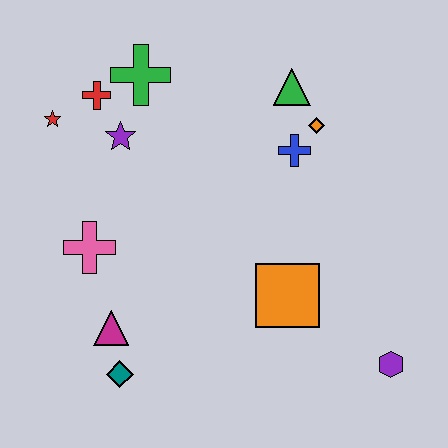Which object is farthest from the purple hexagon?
The red star is farthest from the purple hexagon.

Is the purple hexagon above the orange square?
No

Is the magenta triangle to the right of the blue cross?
No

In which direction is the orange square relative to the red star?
The orange square is to the right of the red star.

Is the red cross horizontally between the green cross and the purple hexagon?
No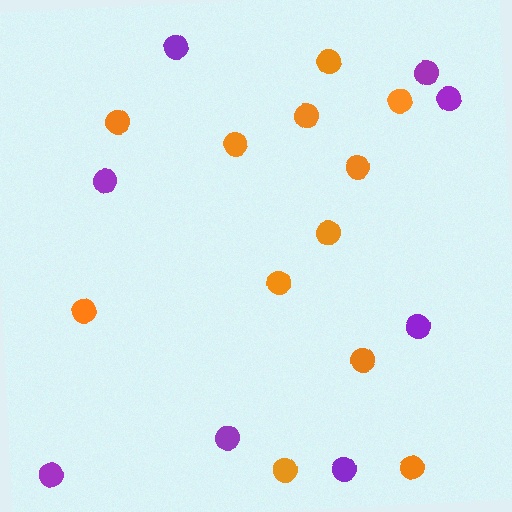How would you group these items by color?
There are 2 groups: one group of purple circles (8) and one group of orange circles (12).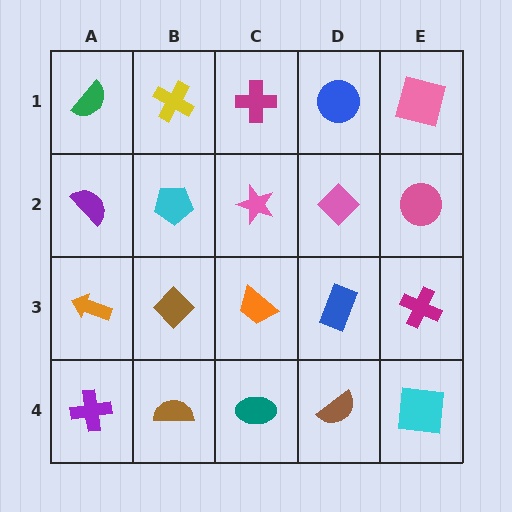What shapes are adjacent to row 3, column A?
A purple semicircle (row 2, column A), a purple cross (row 4, column A), a brown diamond (row 3, column B).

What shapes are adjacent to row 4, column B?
A brown diamond (row 3, column B), a purple cross (row 4, column A), a teal ellipse (row 4, column C).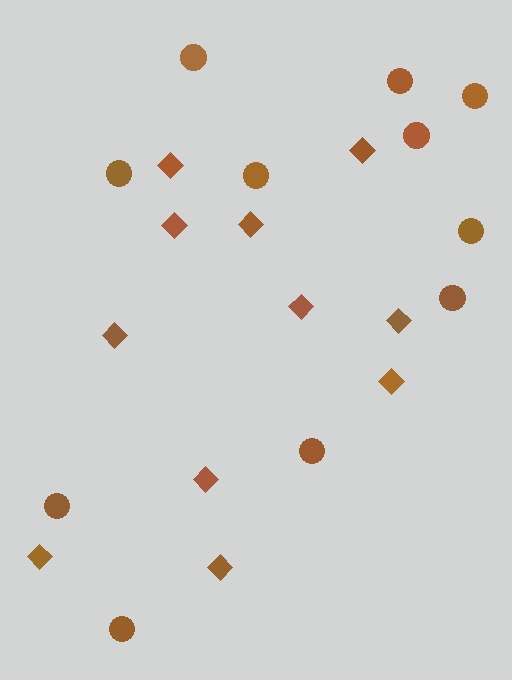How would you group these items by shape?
There are 2 groups: one group of diamonds (11) and one group of circles (11).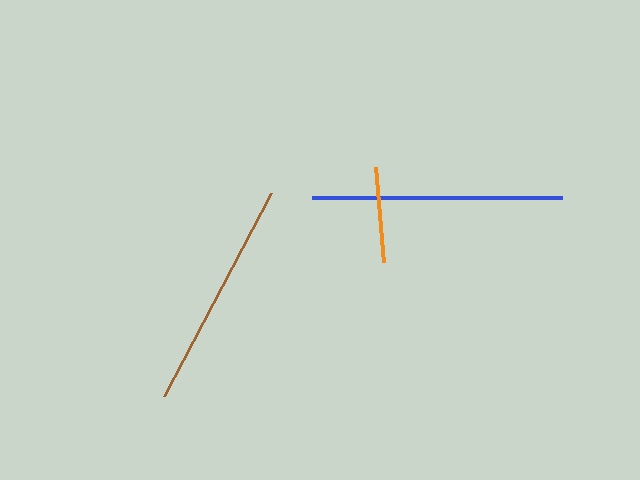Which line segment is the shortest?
The orange line is the shortest at approximately 96 pixels.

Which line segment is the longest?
The blue line is the longest at approximately 250 pixels.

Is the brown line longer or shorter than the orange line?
The brown line is longer than the orange line.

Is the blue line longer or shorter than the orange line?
The blue line is longer than the orange line.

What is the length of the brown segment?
The brown segment is approximately 230 pixels long.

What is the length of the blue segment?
The blue segment is approximately 250 pixels long.